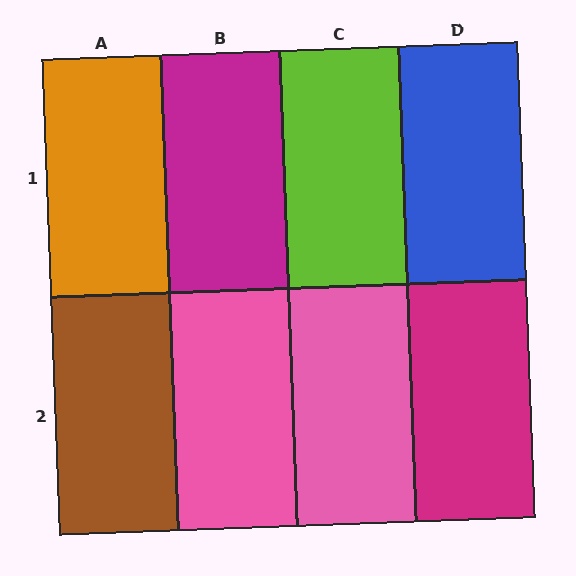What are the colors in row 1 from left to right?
Orange, magenta, lime, blue.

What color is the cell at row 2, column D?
Magenta.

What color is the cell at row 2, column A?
Brown.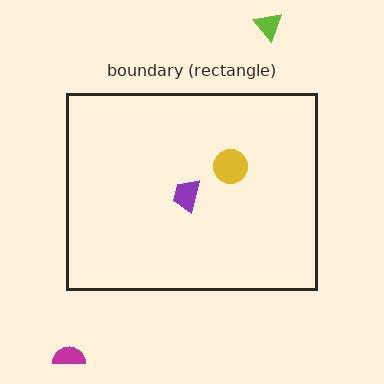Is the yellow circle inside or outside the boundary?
Inside.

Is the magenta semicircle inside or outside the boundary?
Outside.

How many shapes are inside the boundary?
2 inside, 2 outside.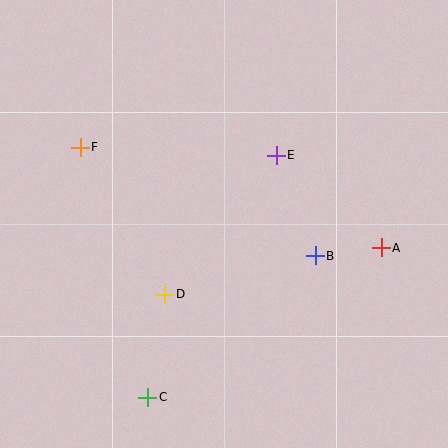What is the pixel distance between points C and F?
The distance between C and F is 259 pixels.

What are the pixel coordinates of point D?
Point D is at (165, 294).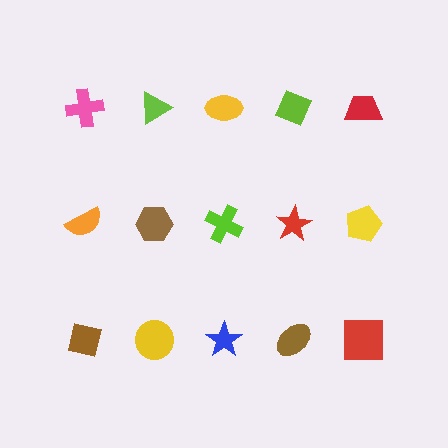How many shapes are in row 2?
5 shapes.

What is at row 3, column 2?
A yellow circle.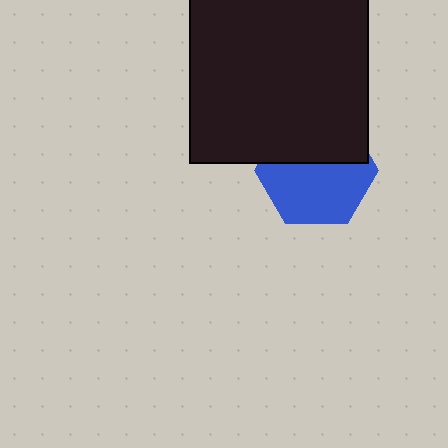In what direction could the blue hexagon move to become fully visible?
The blue hexagon could move down. That would shift it out from behind the black square entirely.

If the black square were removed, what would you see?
You would see the complete blue hexagon.